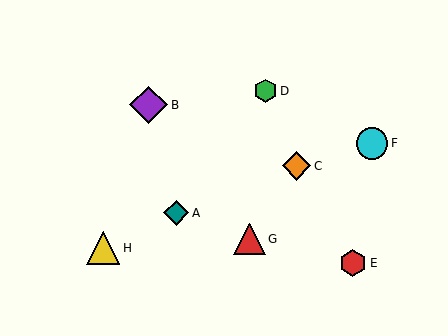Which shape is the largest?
The purple diamond (labeled B) is the largest.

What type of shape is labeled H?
Shape H is a yellow triangle.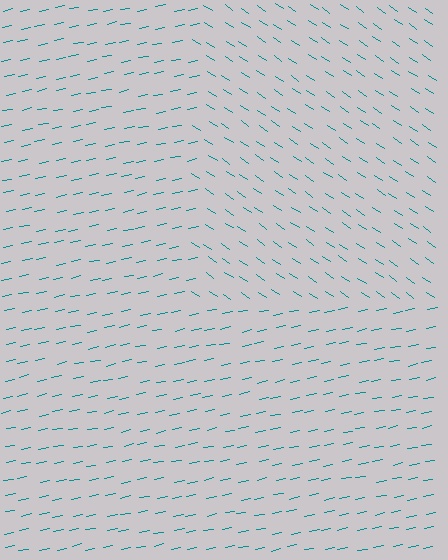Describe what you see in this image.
The image is filled with small teal line segments. A rectangle region in the image has lines oriented differently from the surrounding lines, creating a visible texture boundary.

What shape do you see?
I see a rectangle.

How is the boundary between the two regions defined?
The boundary is defined purely by a change in line orientation (approximately 45 degrees difference). All lines are the same color and thickness.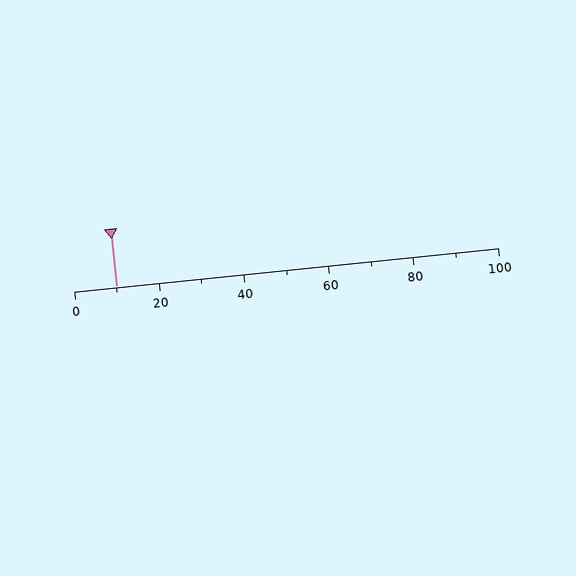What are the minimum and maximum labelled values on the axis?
The axis runs from 0 to 100.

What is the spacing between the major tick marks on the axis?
The major ticks are spaced 20 apart.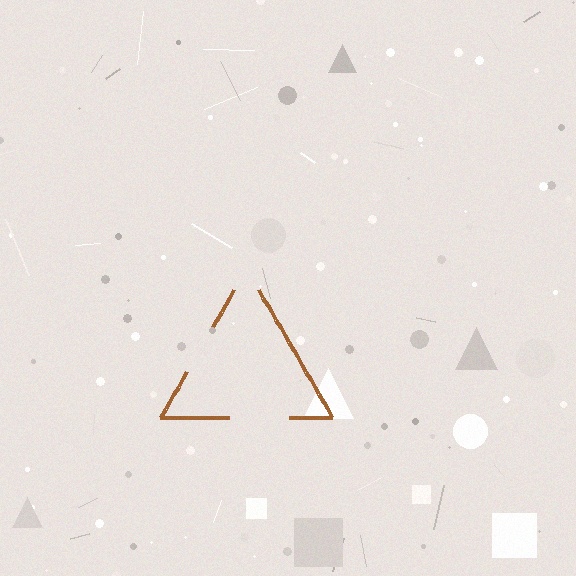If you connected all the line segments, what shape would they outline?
They would outline a triangle.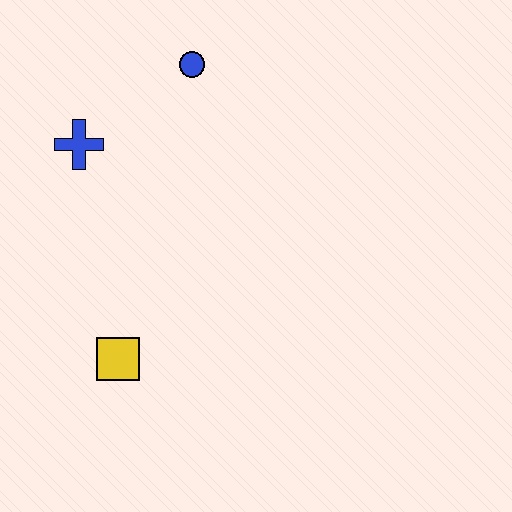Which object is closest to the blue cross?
The blue circle is closest to the blue cross.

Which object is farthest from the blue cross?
The yellow square is farthest from the blue cross.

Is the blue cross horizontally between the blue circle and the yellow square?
No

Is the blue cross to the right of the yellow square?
No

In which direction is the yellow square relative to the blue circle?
The yellow square is below the blue circle.